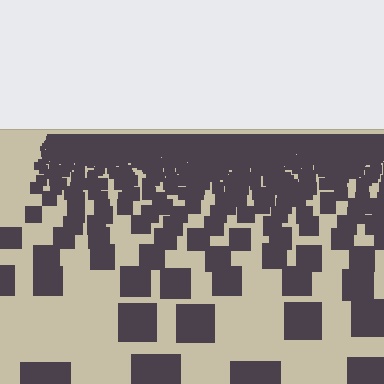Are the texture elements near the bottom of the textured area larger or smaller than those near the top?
Larger. Near the bottom, elements are closer to the viewer and appear at a bigger on-screen size.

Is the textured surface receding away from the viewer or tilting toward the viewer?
The surface is receding away from the viewer. Texture elements get smaller and denser toward the top.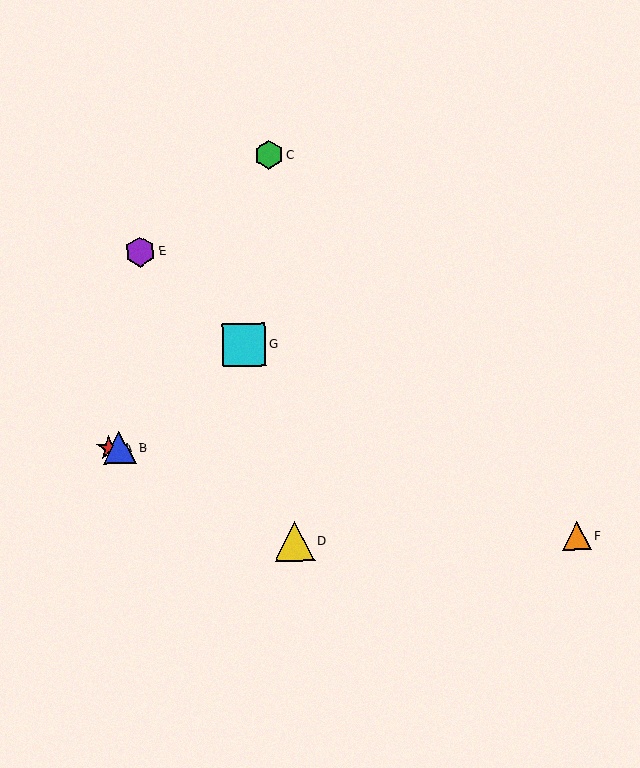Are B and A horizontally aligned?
Yes, both are at y≈448.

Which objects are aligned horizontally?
Objects A, B are aligned horizontally.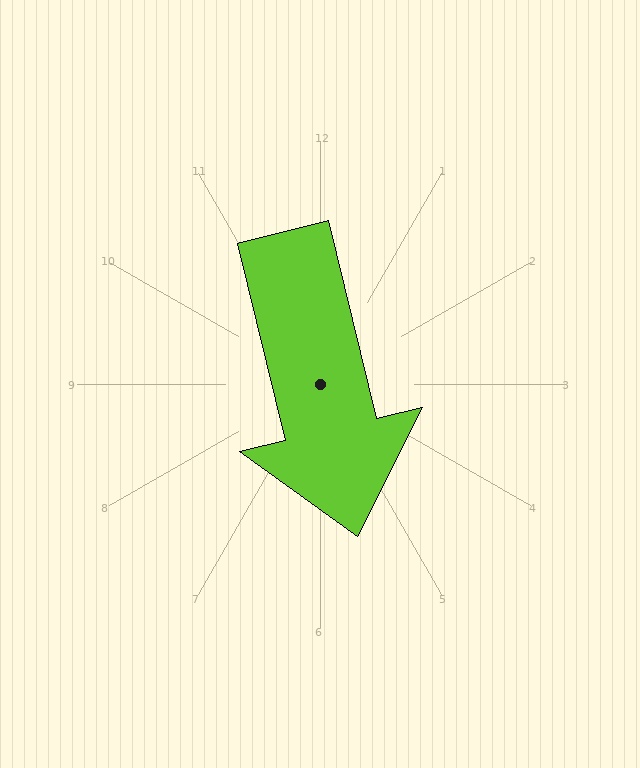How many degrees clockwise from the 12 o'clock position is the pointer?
Approximately 166 degrees.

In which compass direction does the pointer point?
South.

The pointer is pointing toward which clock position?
Roughly 6 o'clock.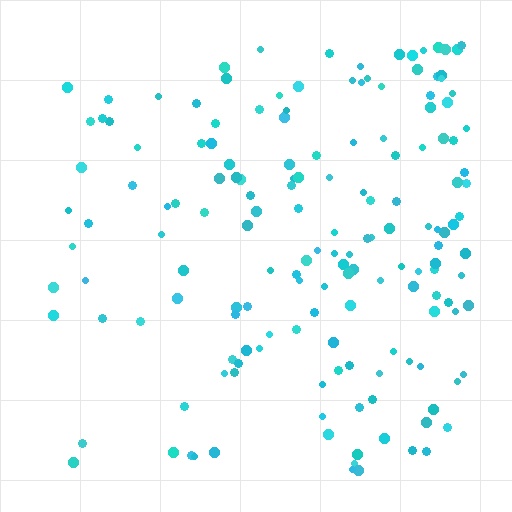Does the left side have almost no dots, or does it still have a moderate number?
Still a moderate number, just noticeably fewer than the right.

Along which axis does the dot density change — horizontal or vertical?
Horizontal.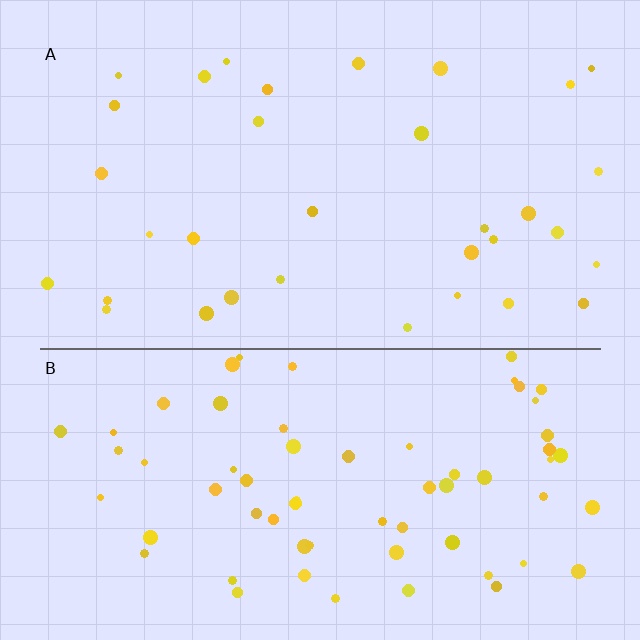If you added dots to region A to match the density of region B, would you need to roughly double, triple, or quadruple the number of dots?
Approximately double.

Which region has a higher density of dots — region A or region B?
B (the bottom).